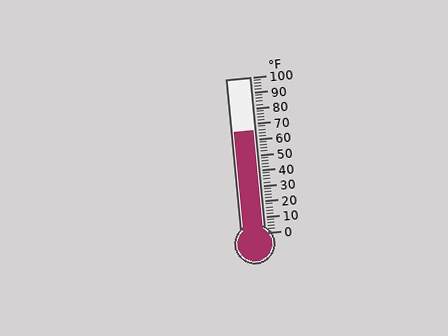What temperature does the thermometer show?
The thermometer shows approximately 66°F.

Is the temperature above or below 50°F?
The temperature is above 50°F.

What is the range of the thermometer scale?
The thermometer scale ranges from 0°F to 100°F.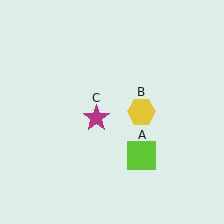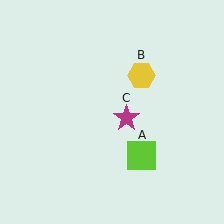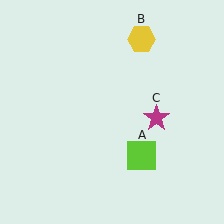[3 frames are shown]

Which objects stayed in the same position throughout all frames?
Lime square (object A) remained stationary.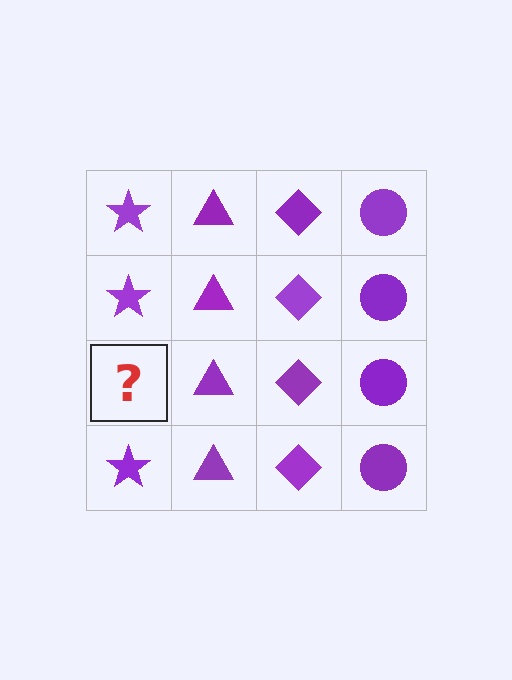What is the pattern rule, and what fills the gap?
The rule is that each column has a consistent shape. The gap should be filled with a purple star.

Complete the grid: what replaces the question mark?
The question mark should be replaced with a purple star.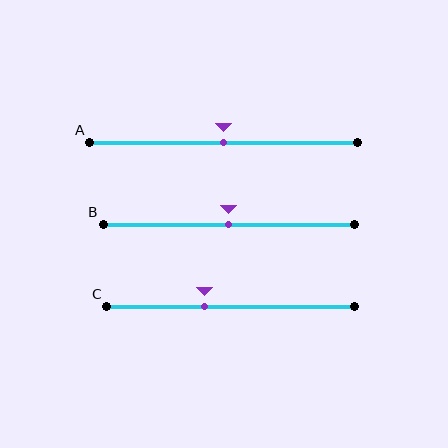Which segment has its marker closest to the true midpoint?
Segment A has its marker closest to the true midpoint.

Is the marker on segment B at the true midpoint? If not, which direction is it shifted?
Yes, the marker on segment B is at the true midpoint.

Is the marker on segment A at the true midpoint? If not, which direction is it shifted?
Yes, the marker on segment A is at the true midpoint.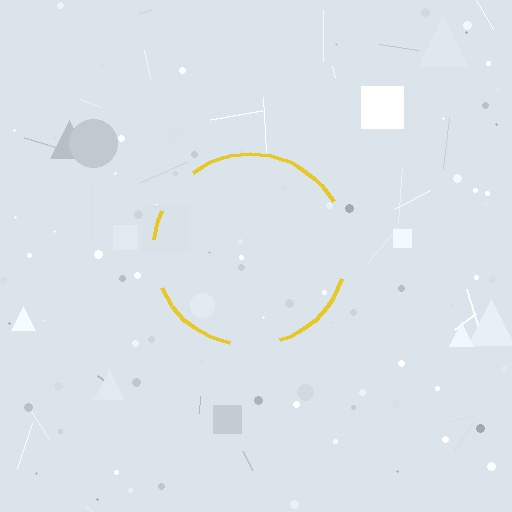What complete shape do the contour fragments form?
The contour fragments form a circle.